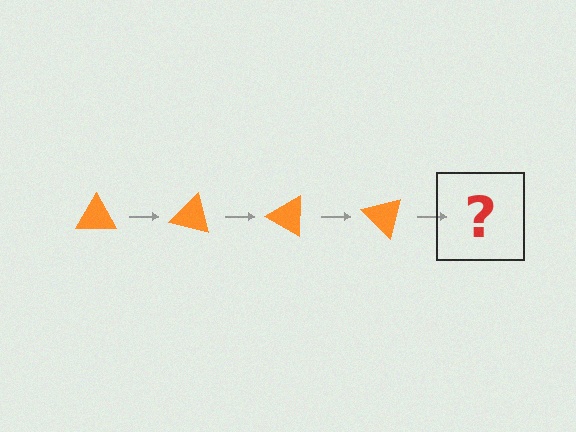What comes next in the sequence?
The next element should be an orange triangle rotated 60 degrees.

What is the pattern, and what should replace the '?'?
The pattern is that the triangle rotates 15 degrees each step. The '?' should be an orange triangle rotated 60 degrees.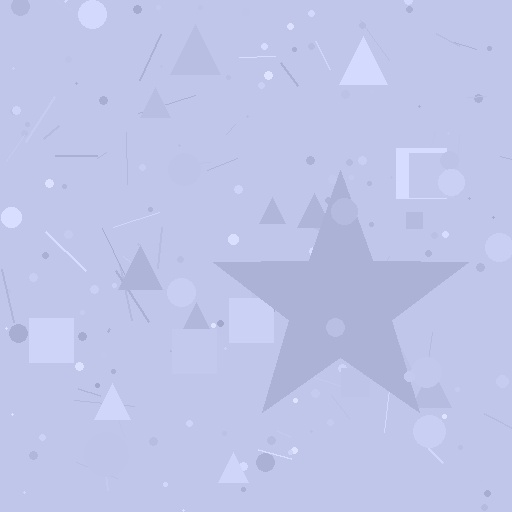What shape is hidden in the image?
A star is hidden in the image.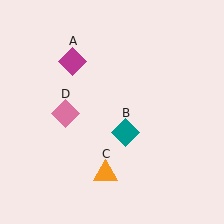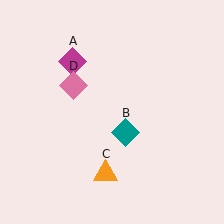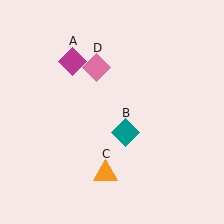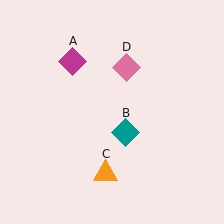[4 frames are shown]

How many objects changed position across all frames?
1 object changed position: pink diamond (object D).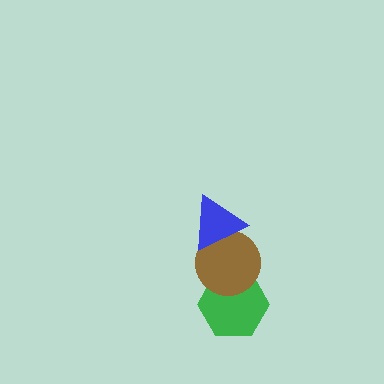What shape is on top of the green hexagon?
The brown circle is on top of the green hexagon.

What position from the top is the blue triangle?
The blue triangle is 1st from the top.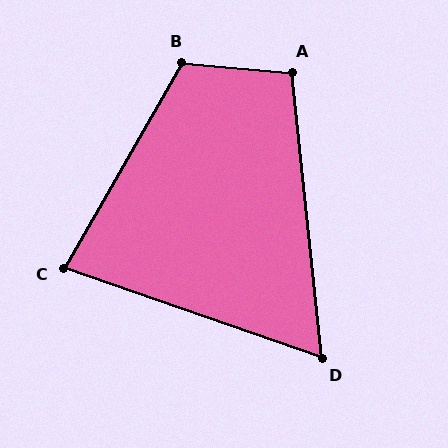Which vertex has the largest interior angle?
B, at approximately 115 degrees.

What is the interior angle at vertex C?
Approximately 79 degrees (acute).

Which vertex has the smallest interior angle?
D, at approximately 65 degrees.